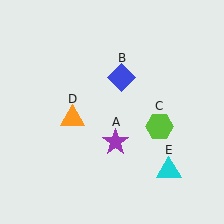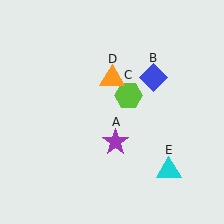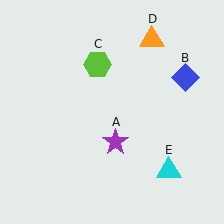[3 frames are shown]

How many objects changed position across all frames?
3 objects changed position: blue diamond (object B), lime hexagon (object C), orange triangle (object D).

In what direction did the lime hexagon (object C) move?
The lime hexagon (object C) moved up and to the left.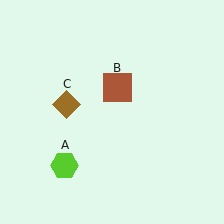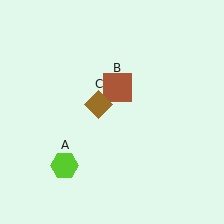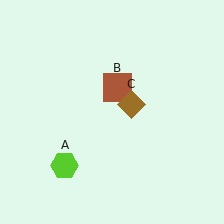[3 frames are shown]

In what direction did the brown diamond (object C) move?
The brown diamond (object C) moved right.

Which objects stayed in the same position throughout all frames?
Lime hexagon (object A) and brown square (object B) remained stationary.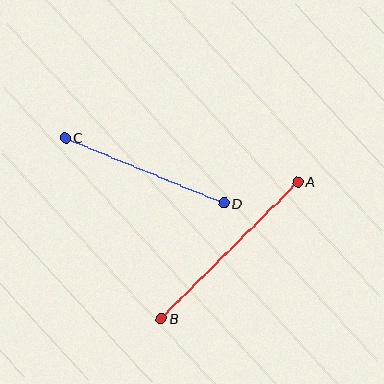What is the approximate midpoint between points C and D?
The midpoint is at approximately (145, 170) pixels.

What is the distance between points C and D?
The distance is approximately 171 pixels.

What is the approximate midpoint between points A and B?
The midpoint is at approximately (230, 250) pixels.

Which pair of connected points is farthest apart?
Points A and B are farthest apart.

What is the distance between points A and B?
The distance is approximately 193 pixels.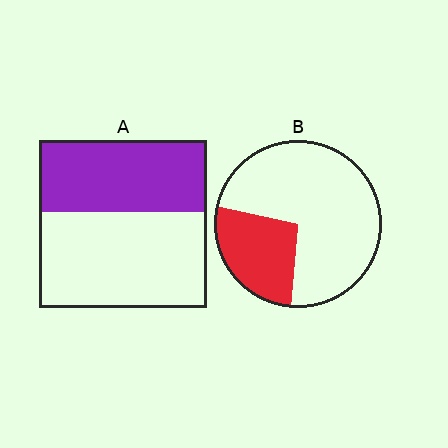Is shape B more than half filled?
No.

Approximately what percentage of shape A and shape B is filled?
A is approximately 45% and B is approximately 25%.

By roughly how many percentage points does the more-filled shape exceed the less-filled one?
By roughly 15 percentage points (A over B).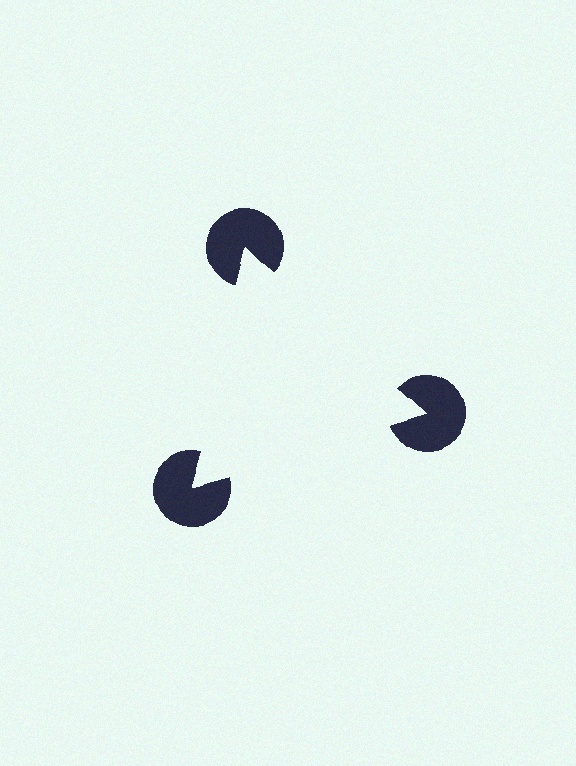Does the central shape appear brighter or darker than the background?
It typically appears slightly brighter than the background, even though no actual brightness change is drawn.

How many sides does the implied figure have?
3 sides.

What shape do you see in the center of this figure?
An illusory triangle — its edges are inferred from the aligned wedge cuts in the pac-man discs, not physically drawn.